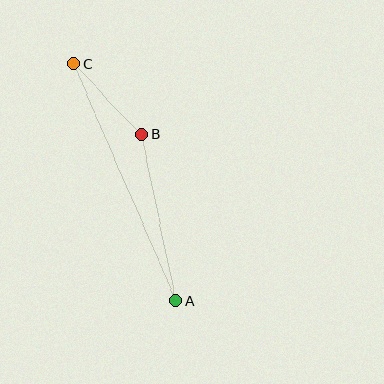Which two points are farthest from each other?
Points A and C are farthest from each other.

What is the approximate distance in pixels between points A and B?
The distance between A and B is approximately 170 pixels.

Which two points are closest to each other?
Points B and C are closest to each other.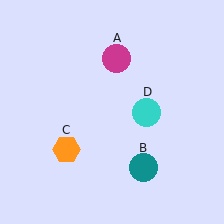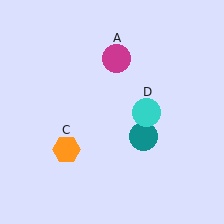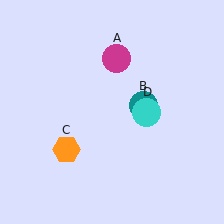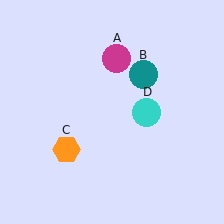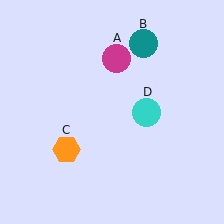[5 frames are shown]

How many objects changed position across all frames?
1 object changed position: teal circle (object B).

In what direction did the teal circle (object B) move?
The teal circle (object B) moved up.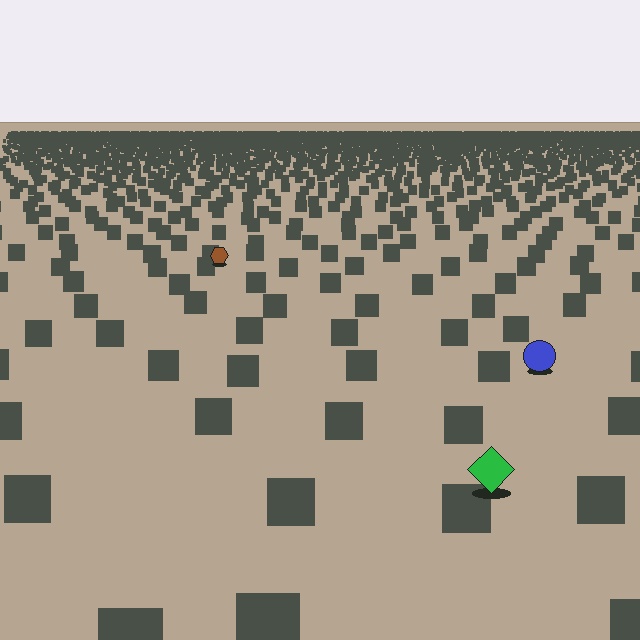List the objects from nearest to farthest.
From nearest to farthest: the green diamond, the blue circle, the brown hexagon.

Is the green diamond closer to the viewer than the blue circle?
Yes. The green diamond is closer — you can tell from the texture gradient: the ground texture is coarser near it.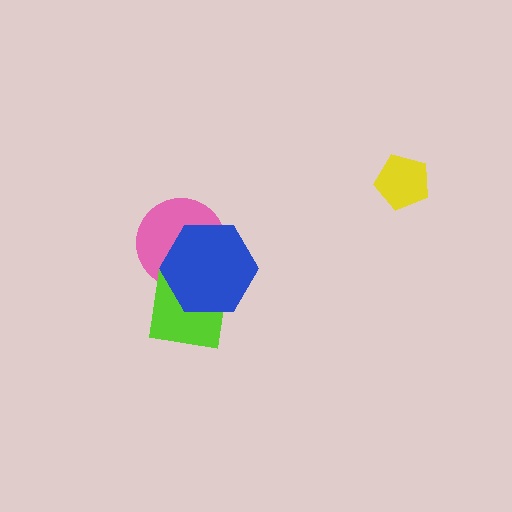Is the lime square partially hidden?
Yes, it is partially covered by another shape.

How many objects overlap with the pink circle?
2 objects overlap with the pink circle.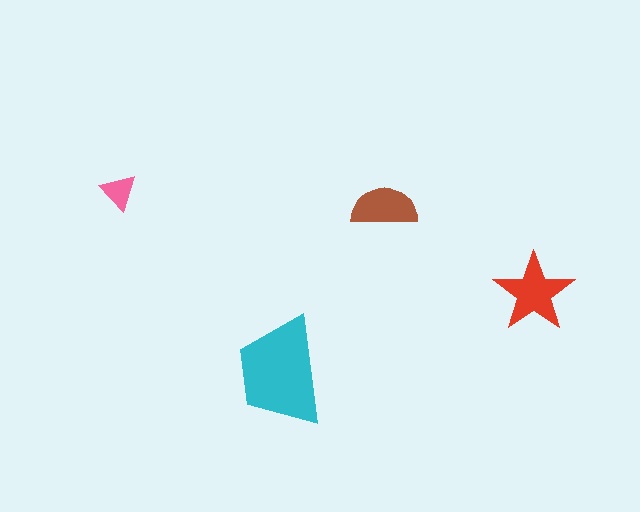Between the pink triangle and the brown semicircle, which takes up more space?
The brown semicircle.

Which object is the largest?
The cyan trapezoid.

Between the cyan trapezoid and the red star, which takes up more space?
The cyan trapezoid.